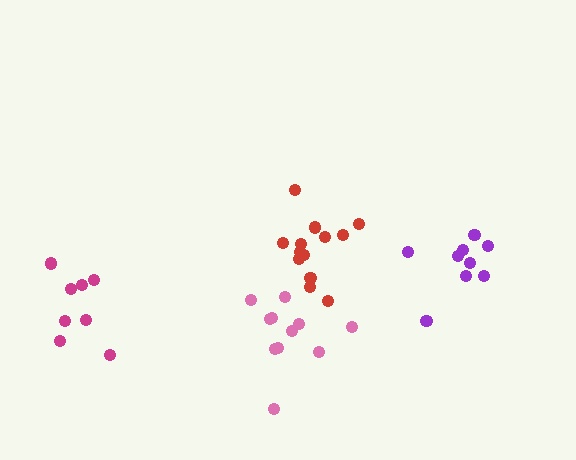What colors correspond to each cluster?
The clusters are colored: red, pink, magenta, purple.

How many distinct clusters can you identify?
There are 4 distinct clusters.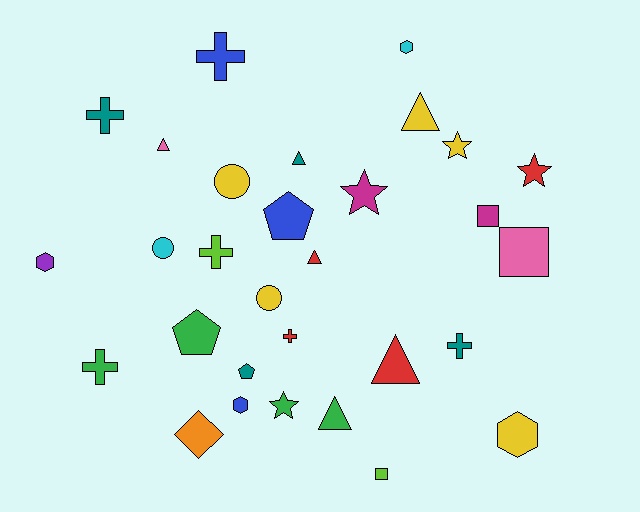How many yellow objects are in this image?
There are 5 yellow objects.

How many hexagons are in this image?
There are 4 hexagons.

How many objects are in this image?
There are 30 objects.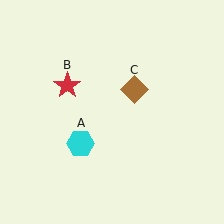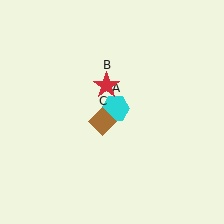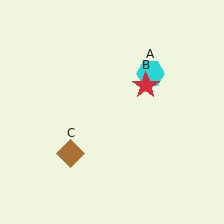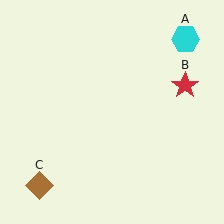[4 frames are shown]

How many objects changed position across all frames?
3 objects changed position: cyan hexagon (object A), red star (object B), brown diamond (object C).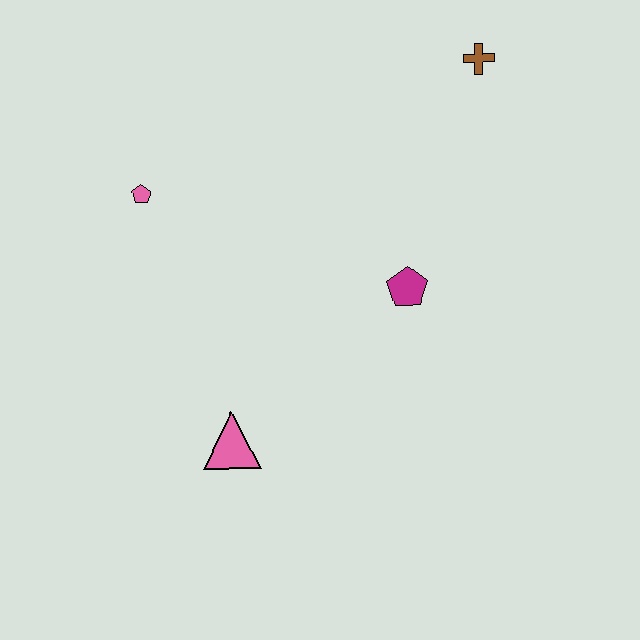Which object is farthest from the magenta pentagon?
The pink pentagon is farthest from the magenta pentagon.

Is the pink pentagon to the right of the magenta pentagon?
No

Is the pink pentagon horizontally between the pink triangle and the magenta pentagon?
No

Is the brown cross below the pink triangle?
No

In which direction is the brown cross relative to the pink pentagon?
The brown cross is to the right of the pink pentagon.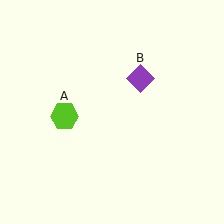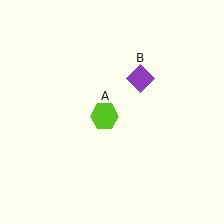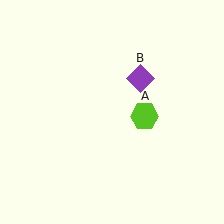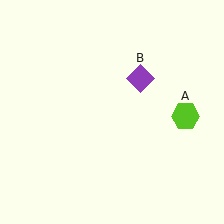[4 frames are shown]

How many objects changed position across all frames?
1 object changed position: lime hexagon (object A).